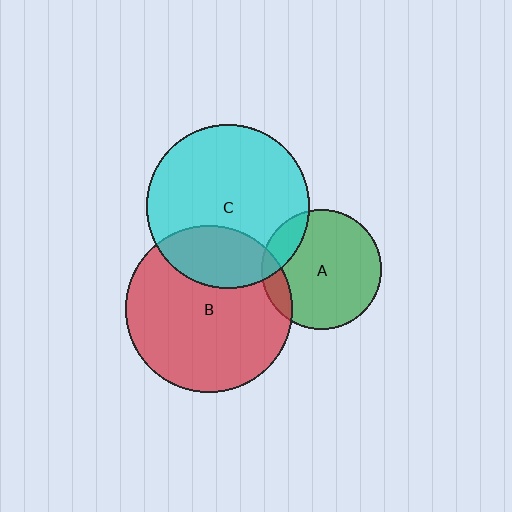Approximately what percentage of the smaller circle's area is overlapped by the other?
Approximately 10%.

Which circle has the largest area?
Circle B (red).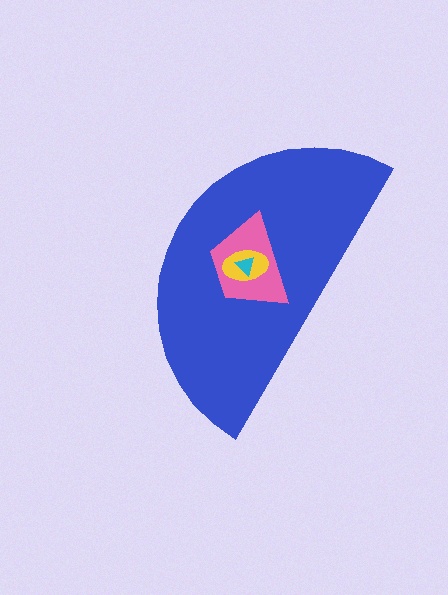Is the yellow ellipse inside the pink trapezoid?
Yes.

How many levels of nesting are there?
4.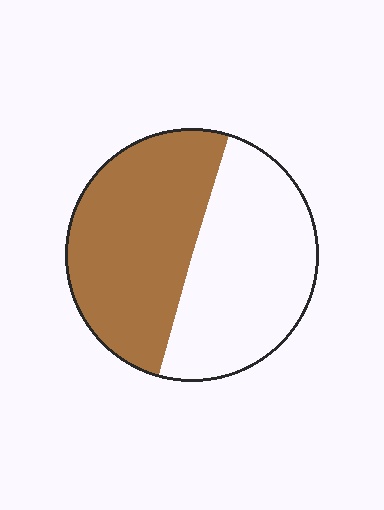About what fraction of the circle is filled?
About one half (1/2).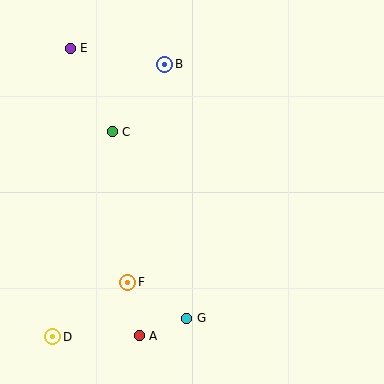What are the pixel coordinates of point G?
Point G is at (187, 318).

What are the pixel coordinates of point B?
Point B is at (165, 64).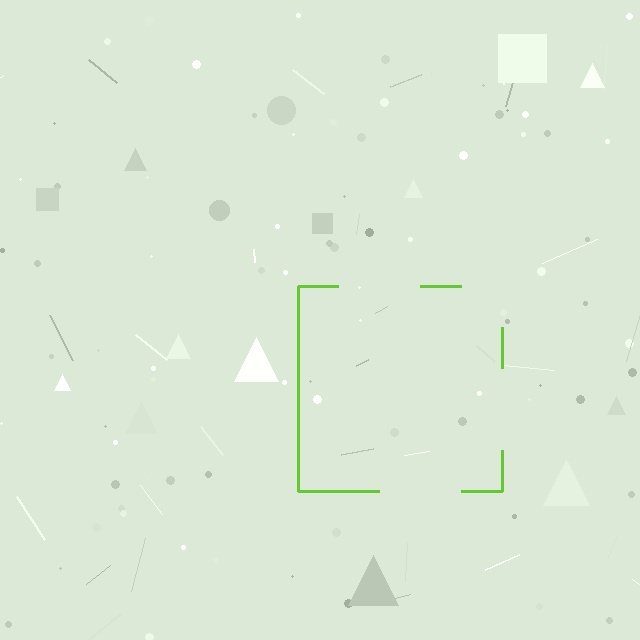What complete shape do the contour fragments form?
The contour fragments form a square.